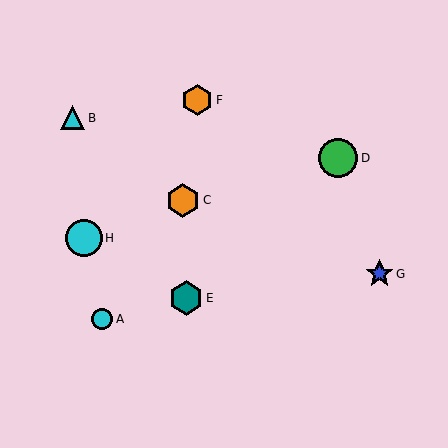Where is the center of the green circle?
The center of the green circle is at (338, 158).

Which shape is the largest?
The green circle (labeled D) is the largest.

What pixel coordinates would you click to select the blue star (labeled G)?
Click at (379, 274) to select the blue star G.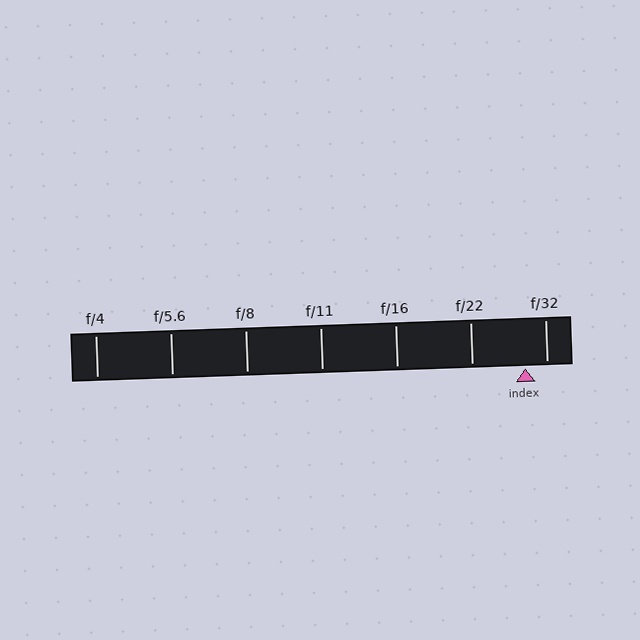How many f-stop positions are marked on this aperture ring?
There are 7 f-stop positions marked.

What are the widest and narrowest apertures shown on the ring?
The widest aperture shown is f/4 and the narrowest is f/32.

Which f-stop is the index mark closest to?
The index mark is closest to f/32.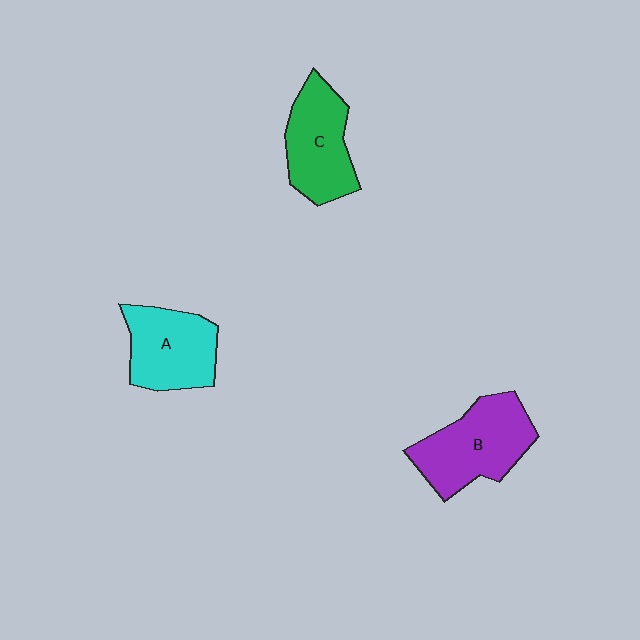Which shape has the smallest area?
Shape C (green).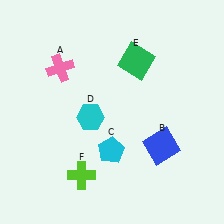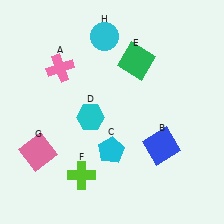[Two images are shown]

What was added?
A pink square (G), a cyan circle (H) were added in Image 2.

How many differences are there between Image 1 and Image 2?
There are 2 differences between the two images.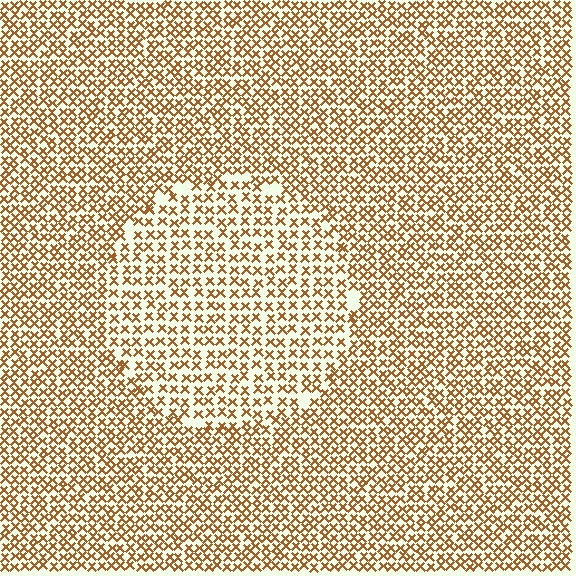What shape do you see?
I see a circle.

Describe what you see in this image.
The image contains small brown elements arranged at two different densities. A circle-shaped region is visible where the elements are less densely packed than the surrounding area.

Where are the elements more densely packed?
The elements are more densely packed outside the circle boundary.